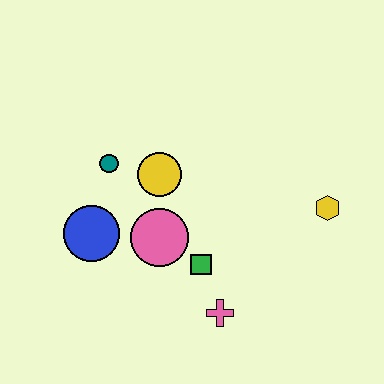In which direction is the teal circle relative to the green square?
The teal circle is above the green square.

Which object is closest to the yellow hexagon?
The green square is closest to the yellow hexagon.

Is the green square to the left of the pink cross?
Yes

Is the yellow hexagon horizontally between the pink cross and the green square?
No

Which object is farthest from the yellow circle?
The yellow hexagon is farthest from the yellow circle.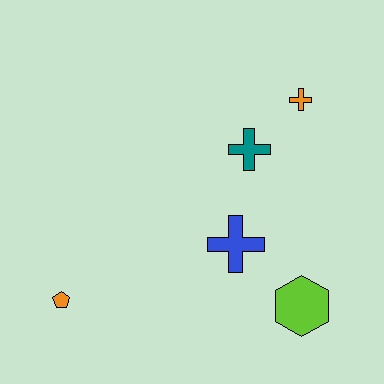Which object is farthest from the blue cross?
The orange pentagon is farthest from the blue cross.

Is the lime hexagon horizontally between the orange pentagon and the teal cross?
No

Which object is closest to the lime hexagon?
The blue cross is closest to the lime hexagon.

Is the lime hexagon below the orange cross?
Yes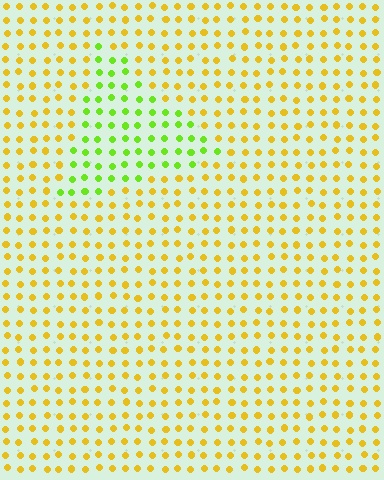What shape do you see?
I see a triangle.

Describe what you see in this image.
The image is filled with small yellow elements in a uniform arrangement. A triangle-shaped region is visible where the elements are tinted to a slightly different hue, forming a subtle color boundary.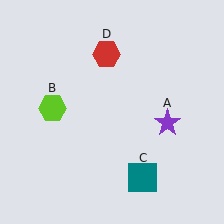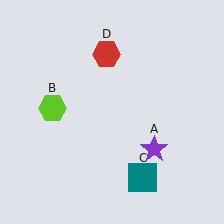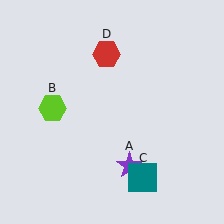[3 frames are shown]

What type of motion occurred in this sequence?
The purple star (object A) rotated clockwise around the center of the scene.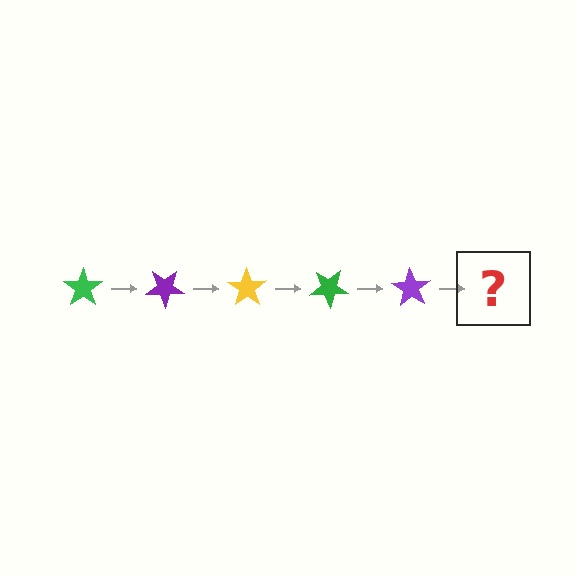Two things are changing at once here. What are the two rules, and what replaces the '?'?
The two rules are that it rotates 35 degrees each step and the color cycles through green, purple, and yellow. The '?' should be a yellow star, rotated 175 degrees from the start.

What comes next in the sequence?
The next element should be a yellow star, rotated 175 degrees from the start.